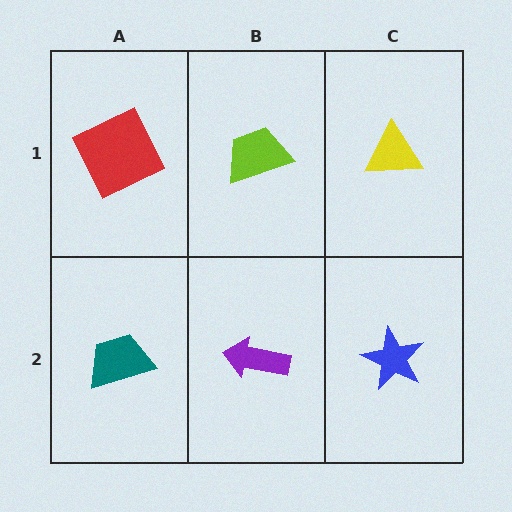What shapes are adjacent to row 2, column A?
A red square (row 1, column A), a purple arrow (row 2, column B).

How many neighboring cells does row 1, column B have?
3.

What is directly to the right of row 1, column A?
A lime trapezoid.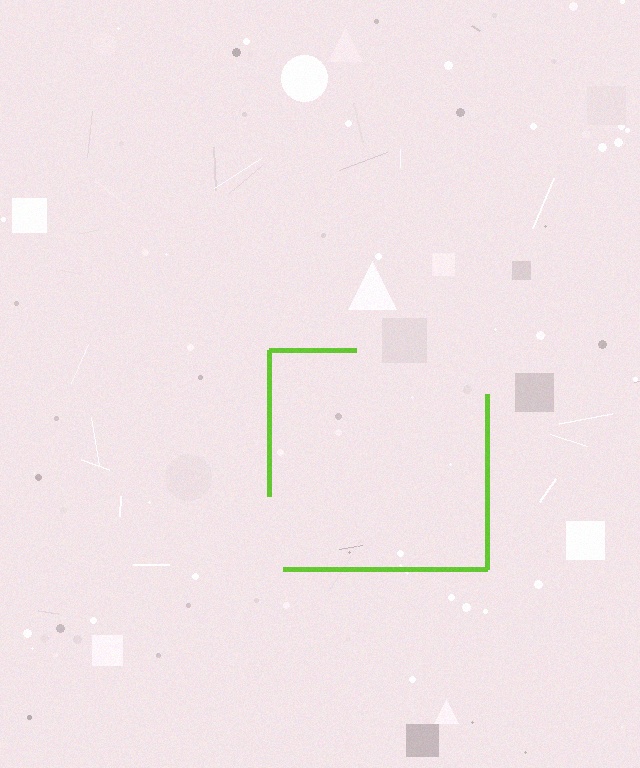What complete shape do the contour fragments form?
The contour fragments form a square.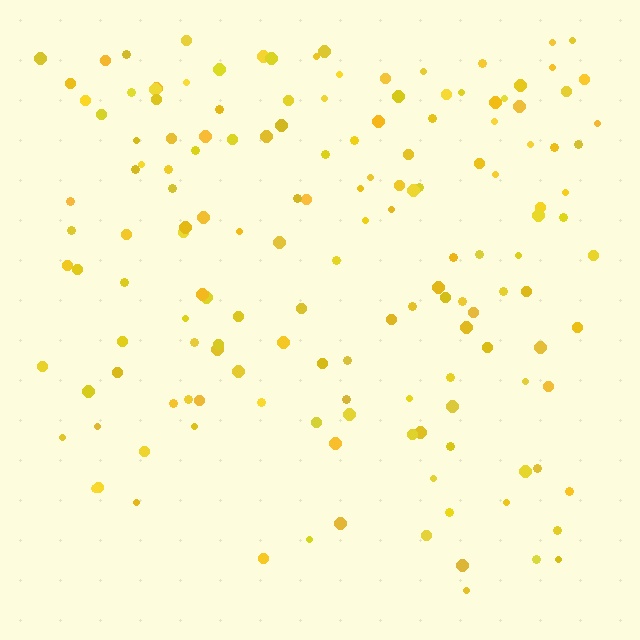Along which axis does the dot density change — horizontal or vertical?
Vertical.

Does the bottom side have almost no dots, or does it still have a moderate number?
Still a moderate number, just noticeably fewer than the top.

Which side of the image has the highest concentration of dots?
The top.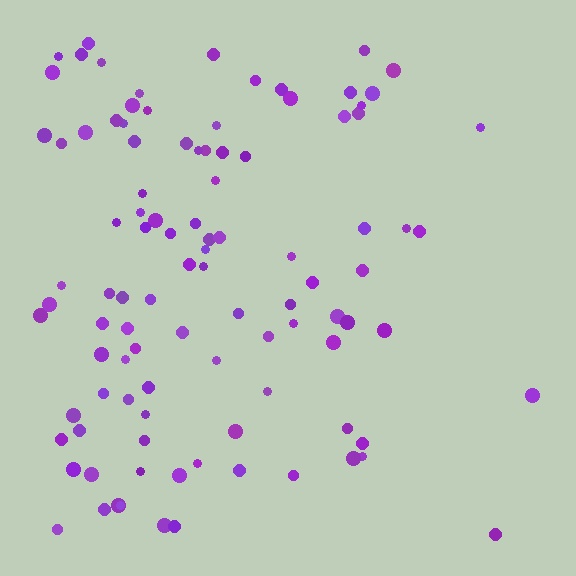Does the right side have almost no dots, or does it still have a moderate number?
Still a moderate number, just noticeably fewer than the left.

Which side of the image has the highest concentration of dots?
The left.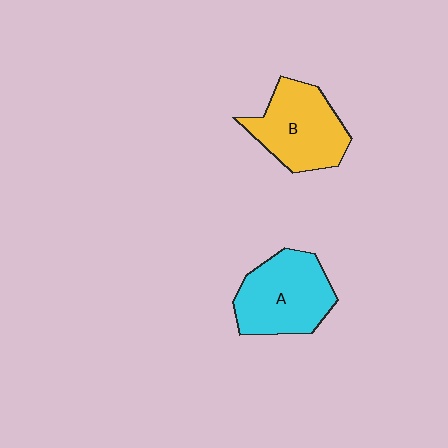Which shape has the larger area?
Shape A (cyan).